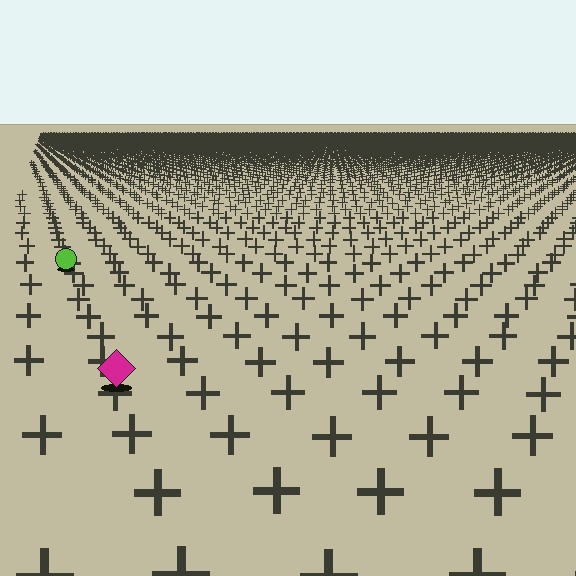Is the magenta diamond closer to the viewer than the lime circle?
Yes. The magenta diamond is closer — you can tell from the texture gradient: the ground texture is coarser near it.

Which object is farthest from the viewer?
The lime circle is farthest from the viewer. It appears smaller and the ground texture around it is denser.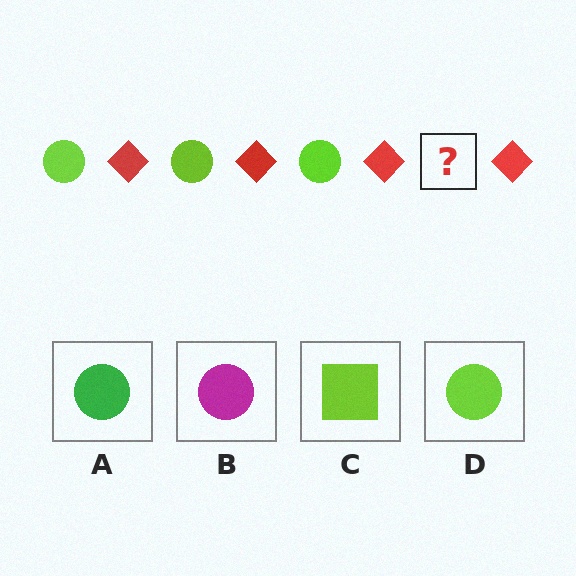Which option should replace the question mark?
Option D.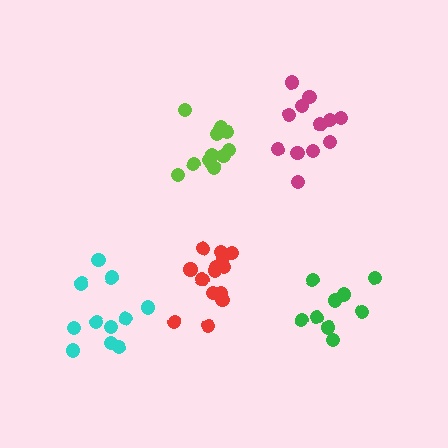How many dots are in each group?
Group 1: 11 dots, Group 2: 11 dots, Group 3: 9 dots, Group 4: 14 dots, Group 5: 12 dots (57 total).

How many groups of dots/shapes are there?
There are 5 groups.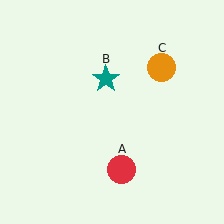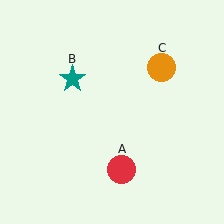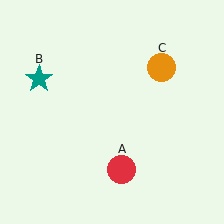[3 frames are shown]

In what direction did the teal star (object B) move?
The teal star (object B) moved left.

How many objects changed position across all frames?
1 object changed position: teal star (object B).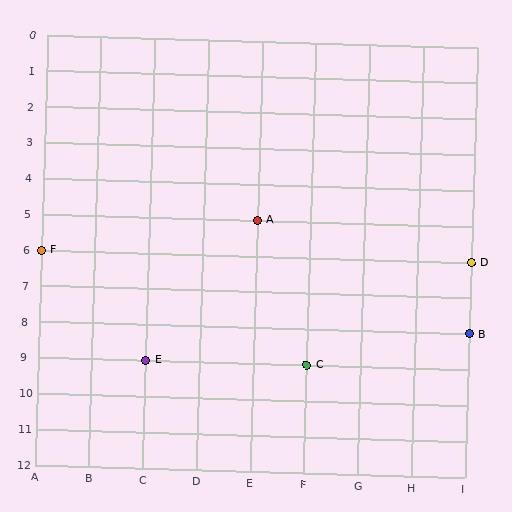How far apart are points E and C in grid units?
Points E and C are 3 columns apart.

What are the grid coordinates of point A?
Point A is at grid coordinates (E, 5).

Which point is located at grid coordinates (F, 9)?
Point C is at (F, 9).